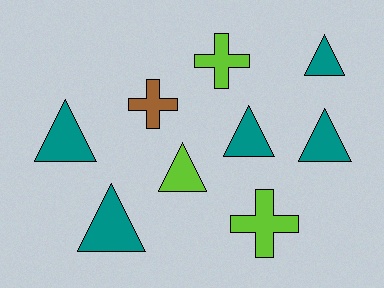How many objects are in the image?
There are 9 objects.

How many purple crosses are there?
There are no purple crosses.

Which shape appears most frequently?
Triangle, with 6 objects.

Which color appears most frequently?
Teal, with 5 objects.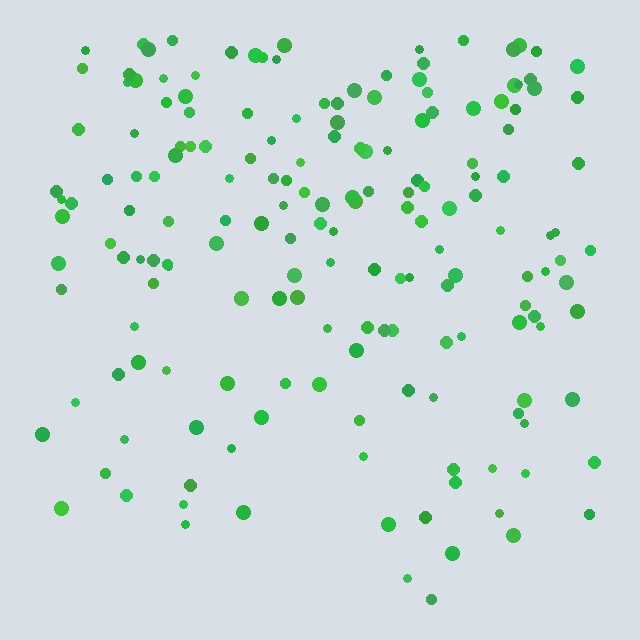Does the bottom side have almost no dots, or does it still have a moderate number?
Still a moderate number, just noticeably fewer than the top.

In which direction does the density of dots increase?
From bottom to top, with the top side densest.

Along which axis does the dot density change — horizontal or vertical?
Vertical.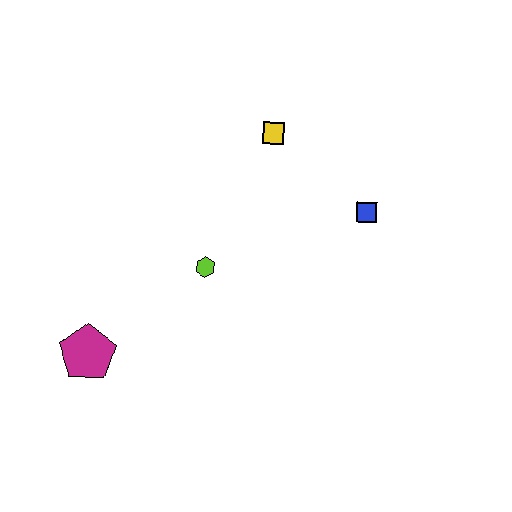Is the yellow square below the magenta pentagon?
No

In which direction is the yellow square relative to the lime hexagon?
The yellow square is above the lime hexagon.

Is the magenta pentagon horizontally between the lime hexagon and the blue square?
No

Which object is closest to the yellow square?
The blue square is closest to the yellow square.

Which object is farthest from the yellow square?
The magenta pentagon is farthest from the yellow square.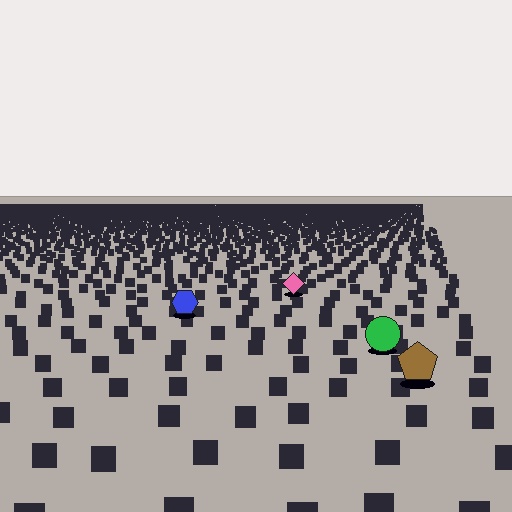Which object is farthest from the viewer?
The pink diamond is farthest from the viewer. It appears smaller and the ground texture around it is denser.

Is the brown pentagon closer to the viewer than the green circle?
Yes. The brown pentagon is closer — you can tell from the texture gradient: the ground texture is coarser near it.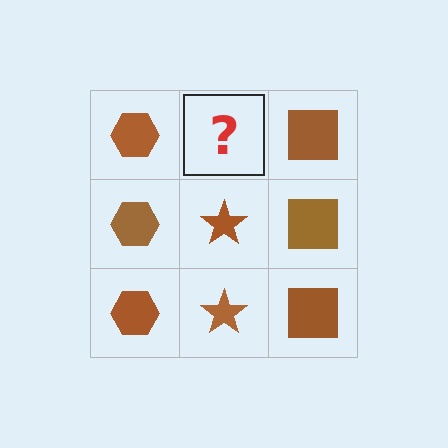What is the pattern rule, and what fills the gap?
The rule is that each column has a consistent shape. The gap should be filled with a brown star.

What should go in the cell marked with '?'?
The missing cell should contain a brown star.